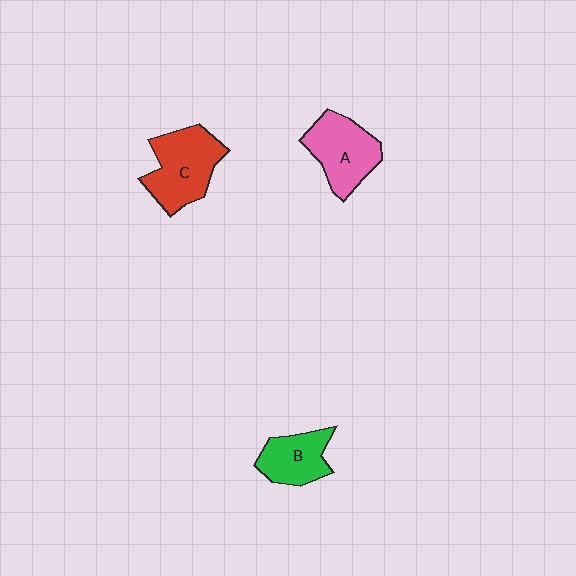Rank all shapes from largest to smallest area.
From largest to smallest: C (red), A (pink), B (green).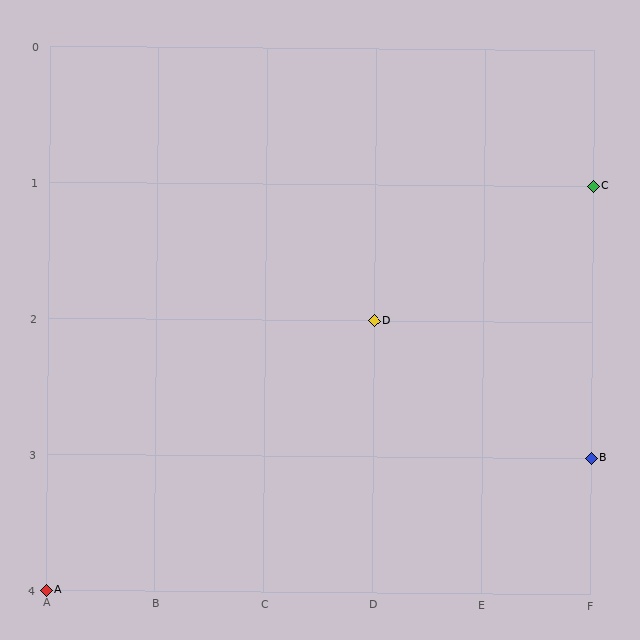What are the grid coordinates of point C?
Point C is at grid coordinates (F, 1).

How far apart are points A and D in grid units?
Points A and D are 3 columns and 2 rows apart (about 3.6 grid units diagonally).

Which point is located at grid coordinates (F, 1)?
Point C is at (F, 1).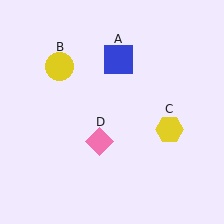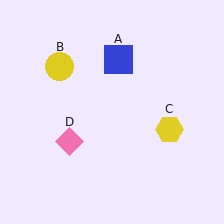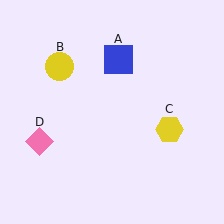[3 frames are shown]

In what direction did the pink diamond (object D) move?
The pink diamond (object D) moved left.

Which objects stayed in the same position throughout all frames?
Blue square (object A) and yellow circle (object B) and yellow hexagon (object C) remained stationary.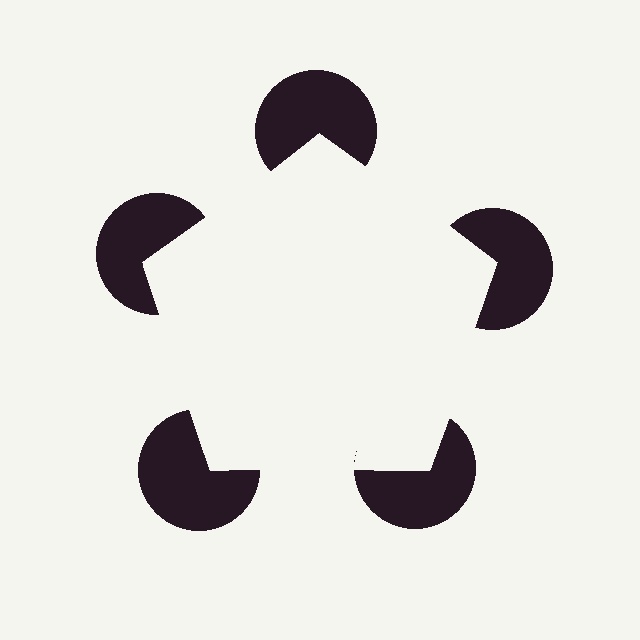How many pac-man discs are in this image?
There are 5 — one at each vertex of the illusory pentagon.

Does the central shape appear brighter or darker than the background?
It typically appears slightly brighter than the background, even though no actual brightness change is drawn.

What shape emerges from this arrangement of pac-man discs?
An illusory pentagon — its edges are inferred from the aligned wedge cuts in the pac-man discs, not physically drawn.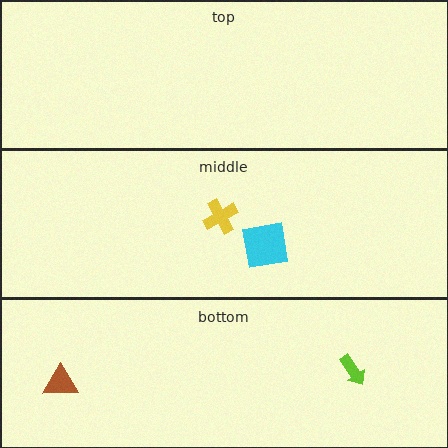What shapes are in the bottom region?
The brown triangle, the lime arrow.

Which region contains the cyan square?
The middle region.